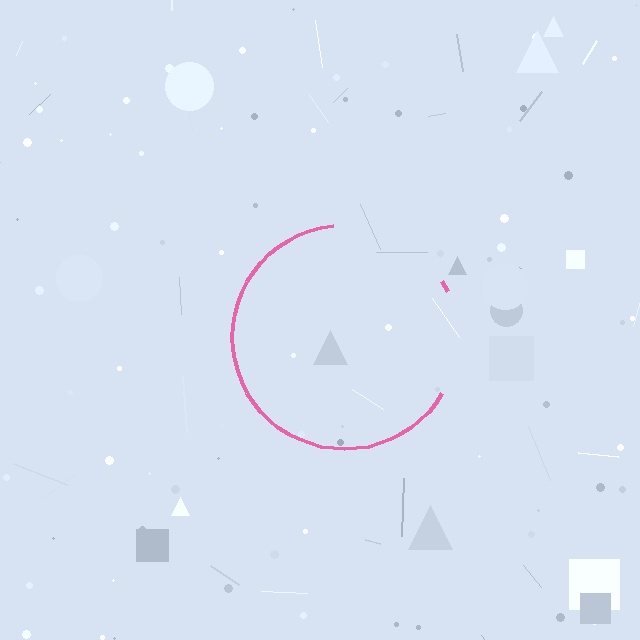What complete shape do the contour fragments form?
The contour fragments form a circle.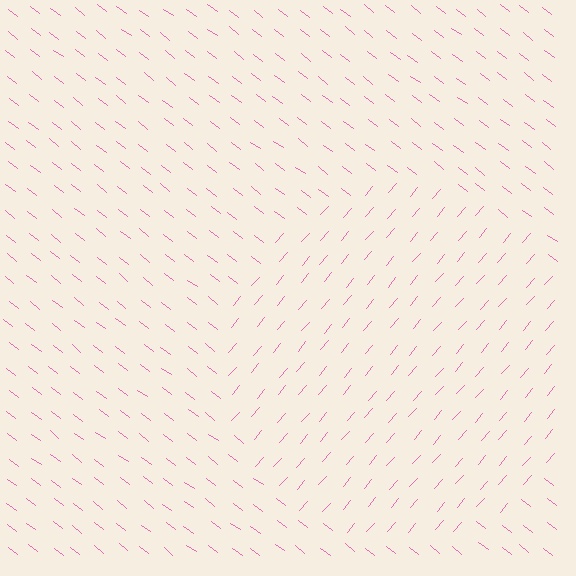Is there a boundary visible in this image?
Yes, there is a texture boundary formed by a change in line orientation.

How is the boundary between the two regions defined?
The boundary is defined purely by a change in line orientation (approximately 87 degrees difference). All lines are the same color and thickness.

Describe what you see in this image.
The image is filled with small pink line segments. A circle region in the image has lines oriented differently from the surrounding lines, creating a visible texture boundary.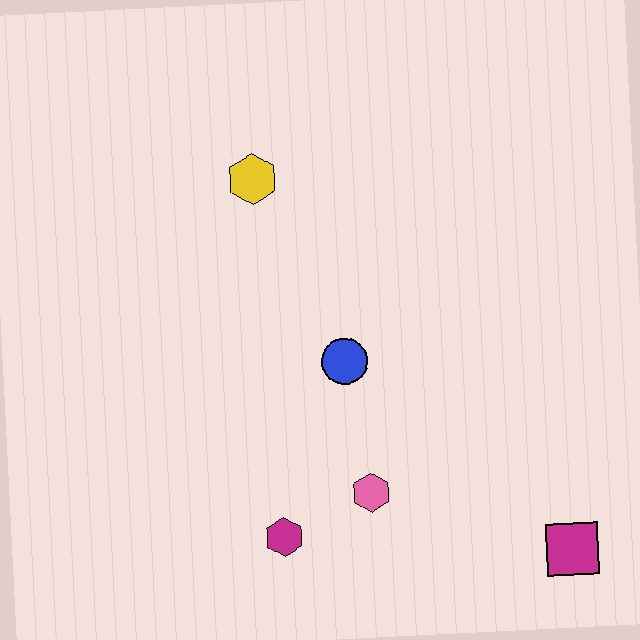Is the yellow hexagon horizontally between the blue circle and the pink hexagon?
No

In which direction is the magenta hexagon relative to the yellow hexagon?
The magenta hexagon is below the yellow hexagon.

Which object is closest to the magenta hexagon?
The pink hexagon is closest to the magenta hexagon.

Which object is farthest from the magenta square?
The yellow hexagon is farthest from the magenta square.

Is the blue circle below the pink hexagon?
No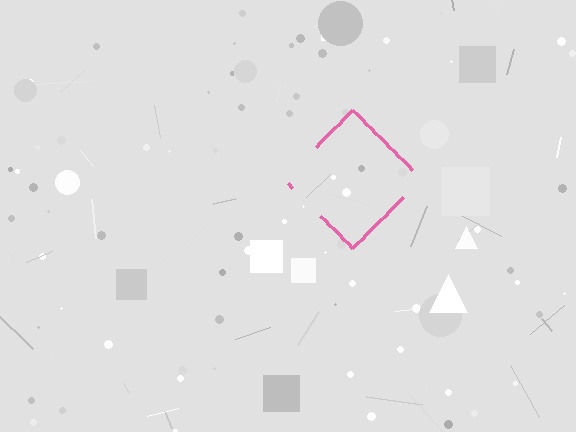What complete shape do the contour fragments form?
The contour fragments form a diamond.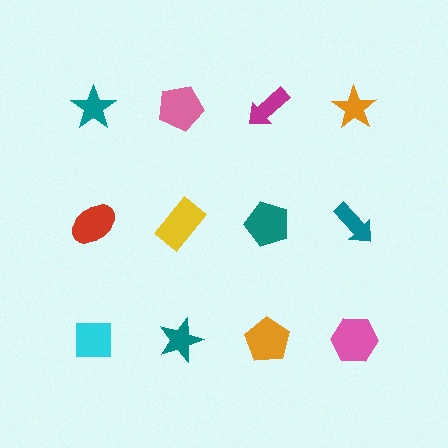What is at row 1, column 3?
A magenta arrow.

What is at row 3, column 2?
A teal star.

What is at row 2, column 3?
A teal pentagon.